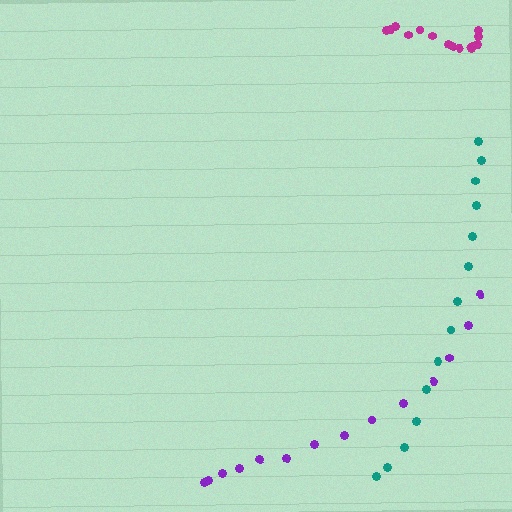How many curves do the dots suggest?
There are 3 distinct paths.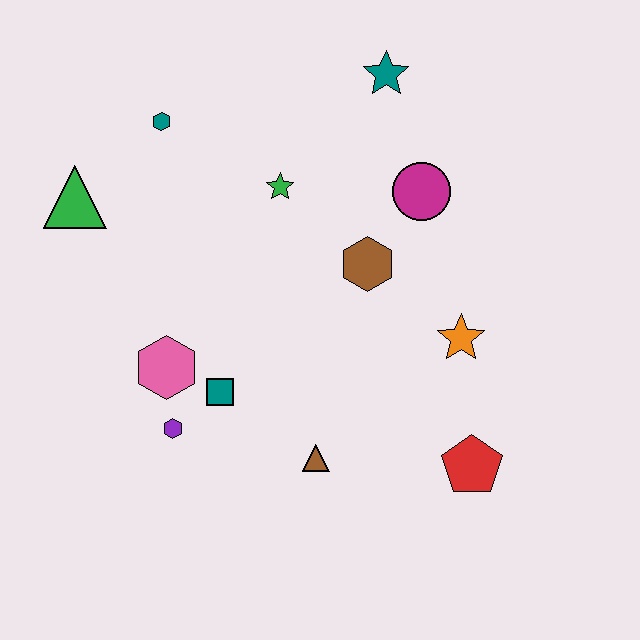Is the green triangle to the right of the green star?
No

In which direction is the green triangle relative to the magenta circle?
The green triangle is to the left of the magenta circle.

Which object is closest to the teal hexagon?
The green triangle is closest to the teal hexagon.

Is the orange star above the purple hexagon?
Yes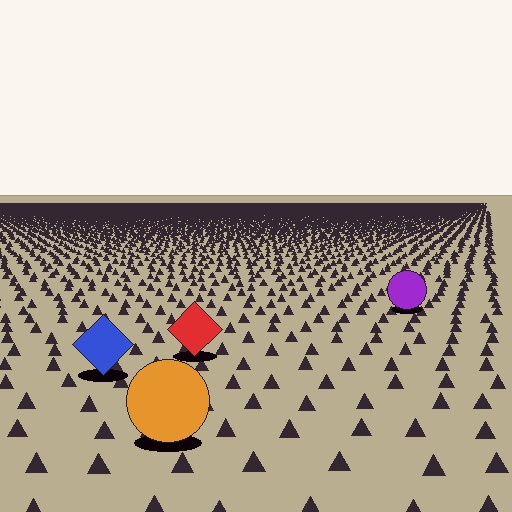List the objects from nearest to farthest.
From nearest to farthest: the orange circle, the blue diamond, the red diamond, the purple circle.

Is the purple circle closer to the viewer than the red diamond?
No. The red diamond is closer — you can tell from the texture gradient: the ground texture is coarser near it.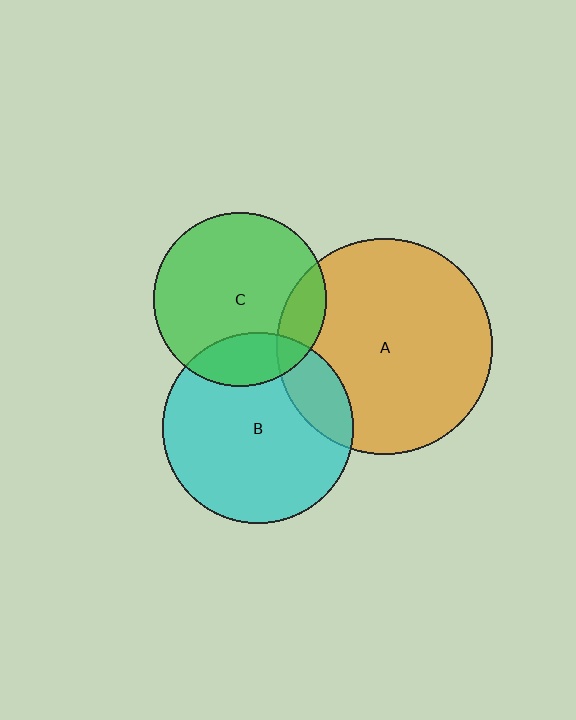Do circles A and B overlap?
Yes.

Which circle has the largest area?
Circle A (orange).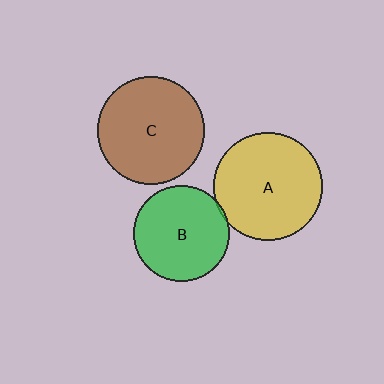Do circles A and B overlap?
Yes.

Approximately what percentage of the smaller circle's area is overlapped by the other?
Approximately 5%.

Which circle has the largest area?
Circle A (yellow).